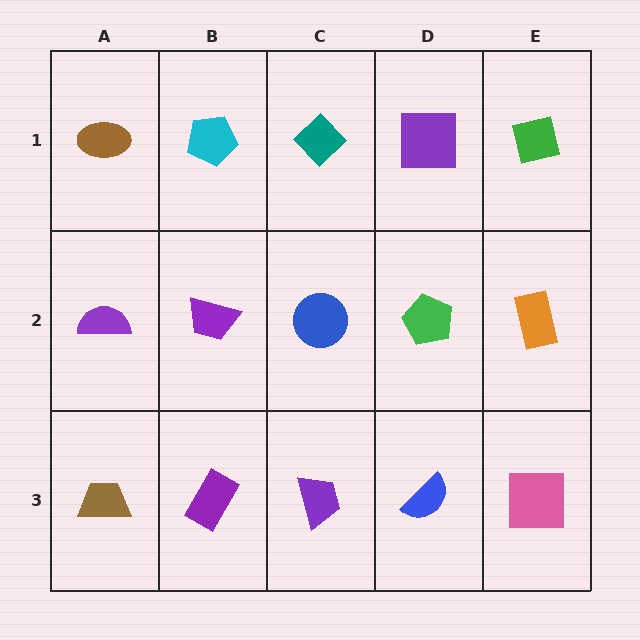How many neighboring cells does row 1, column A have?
2.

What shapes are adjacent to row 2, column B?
A cyan pentagon (row 1, column B), a purple rectangle (row 3, column B), a purple semicircle (row 2, column A), a blue circle (row 2, column C).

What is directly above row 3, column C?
A blue circle.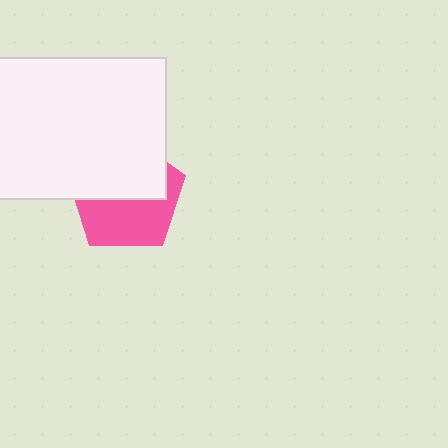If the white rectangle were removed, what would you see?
You would see the complete pink pentagon.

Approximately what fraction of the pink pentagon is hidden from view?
Roughly 51% of the pink pentagon is hidden behind the white rectangle.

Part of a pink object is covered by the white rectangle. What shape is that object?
It is a pentagon.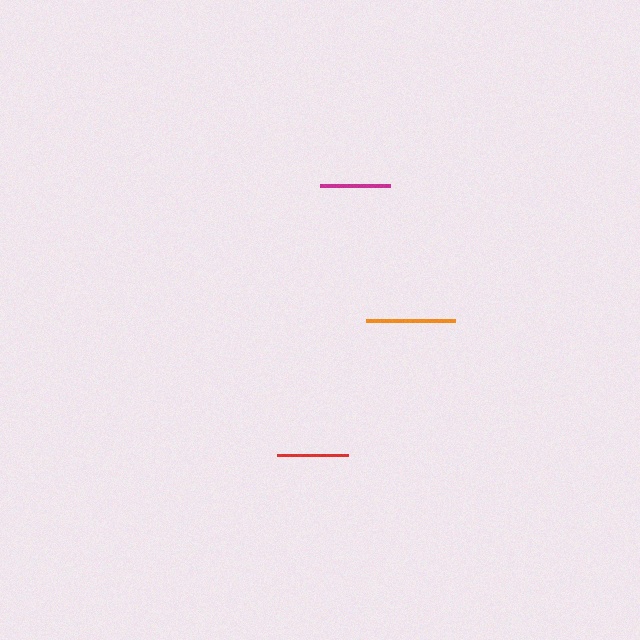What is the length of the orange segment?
The orange segment is approximately 89 pixels long.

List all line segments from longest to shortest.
From longest to shortest: orange, red, magenta.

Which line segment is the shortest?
The magenta line is the shortest at approximately 71 pixels.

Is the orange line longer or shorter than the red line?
The orange line is longer than the red line.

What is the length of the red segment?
The red segment is approximately 71 pixels long.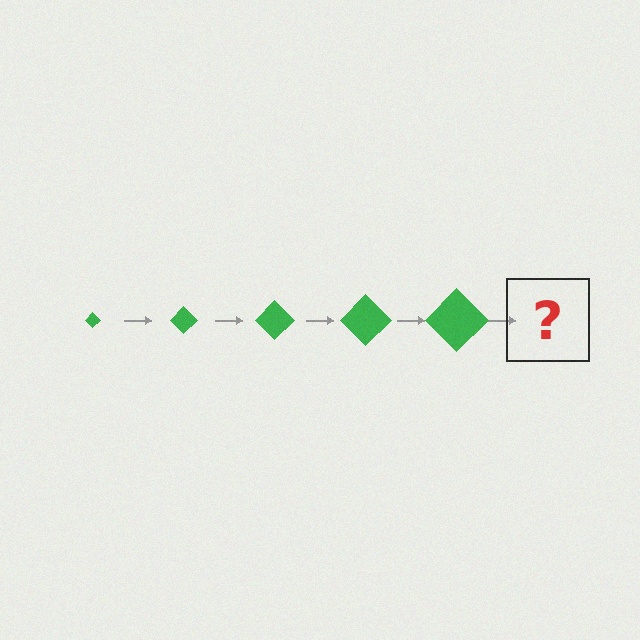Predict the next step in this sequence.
The next step is a green diamond, larger than the previous one.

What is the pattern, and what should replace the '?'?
The pattern is that the diamond gets progressively larger each step. The '?' should be a green diamond, larger than the previous one.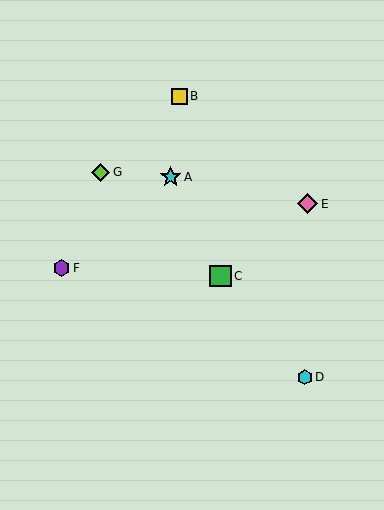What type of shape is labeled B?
Shape B is a yellow square.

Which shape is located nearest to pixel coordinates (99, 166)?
The lime diamond (labeled G) at (101, 172) is nearest to that location.